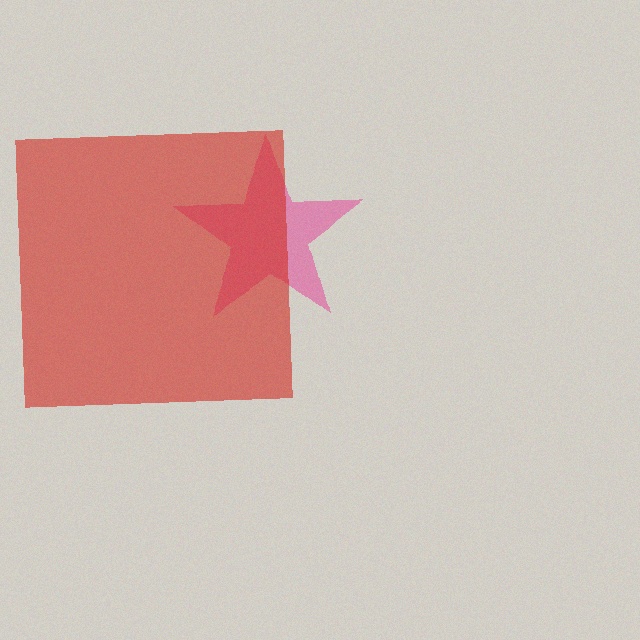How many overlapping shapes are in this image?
There are 2 overlapping shapes in the image.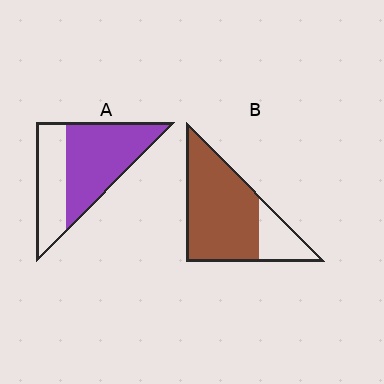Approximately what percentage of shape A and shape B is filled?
A is approximately 60% and B is approximately 75%.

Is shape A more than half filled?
Yes.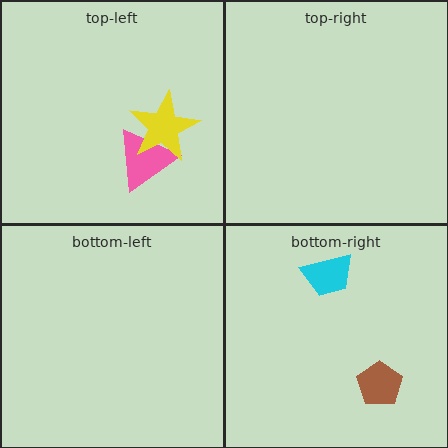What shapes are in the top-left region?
The pink triangle, the yellow star.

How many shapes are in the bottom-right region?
2.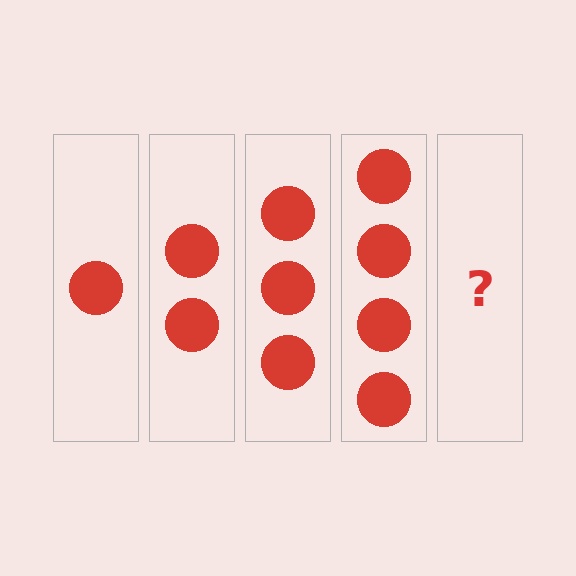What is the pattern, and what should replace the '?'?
The pattern is that each step adds one more circle. The '?' should be 5 circles.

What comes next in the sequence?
The next element should be 5 circles.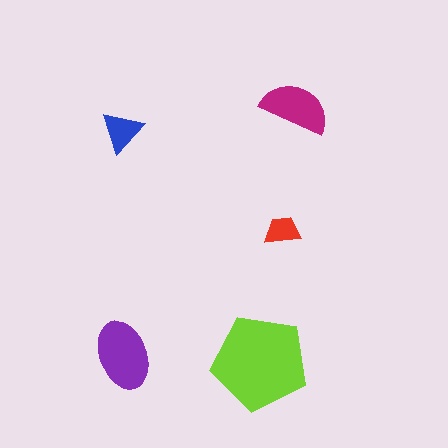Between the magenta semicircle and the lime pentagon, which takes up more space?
The lime pentagon.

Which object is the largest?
The lime pentagon.